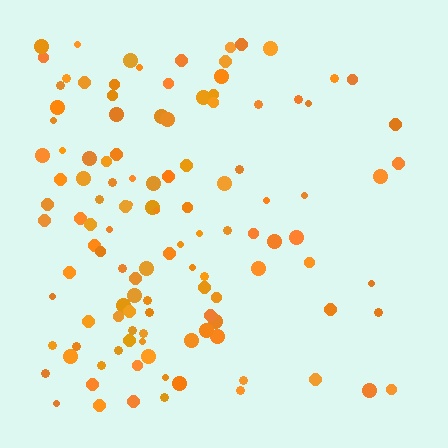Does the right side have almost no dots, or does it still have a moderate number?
Still a moderate number, just noticeably fewer than the left.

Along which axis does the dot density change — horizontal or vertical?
Horizontal.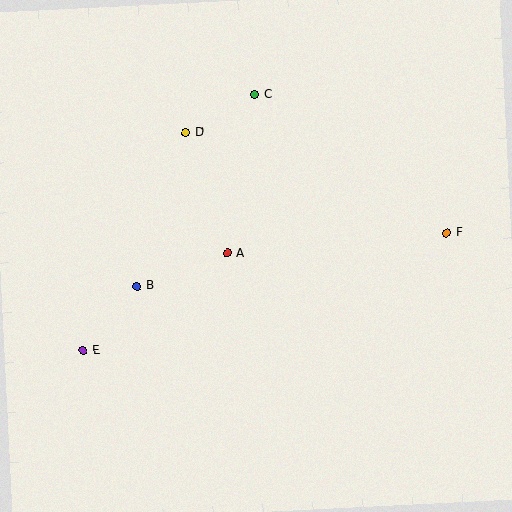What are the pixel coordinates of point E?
Point E is at (83, 350).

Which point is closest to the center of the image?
Point A at (227, 253) is closest to the center.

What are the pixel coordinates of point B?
Point B is at (137, 286).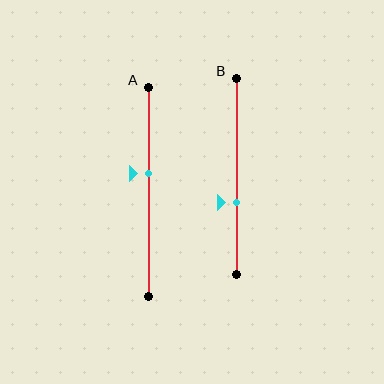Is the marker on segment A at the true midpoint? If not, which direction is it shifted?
No, the marker on segment A is shifted upward by about 9% of the segment length.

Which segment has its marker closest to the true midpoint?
Segment A has its marker closest to the true midpoint.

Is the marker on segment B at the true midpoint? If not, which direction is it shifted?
No, the marker on segment B is shifted downward by about 13% of the segment length.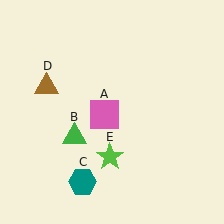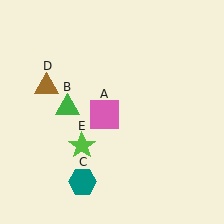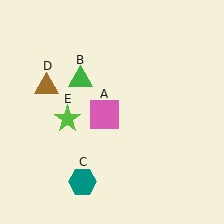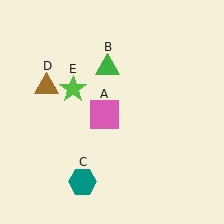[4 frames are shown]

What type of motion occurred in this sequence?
The green triangle (object B), lime star (object E) rotated clockwise around the center of the scene.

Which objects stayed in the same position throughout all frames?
Pink square (object A) and teal hexagon (object C) and brown triangle (object D) remained stationary.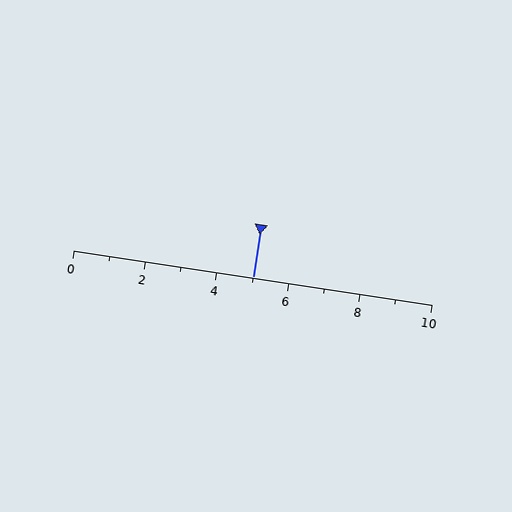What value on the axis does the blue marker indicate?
The marker indicates approximately 5.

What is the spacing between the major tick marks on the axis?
The major ticks are spaced 2 apart.